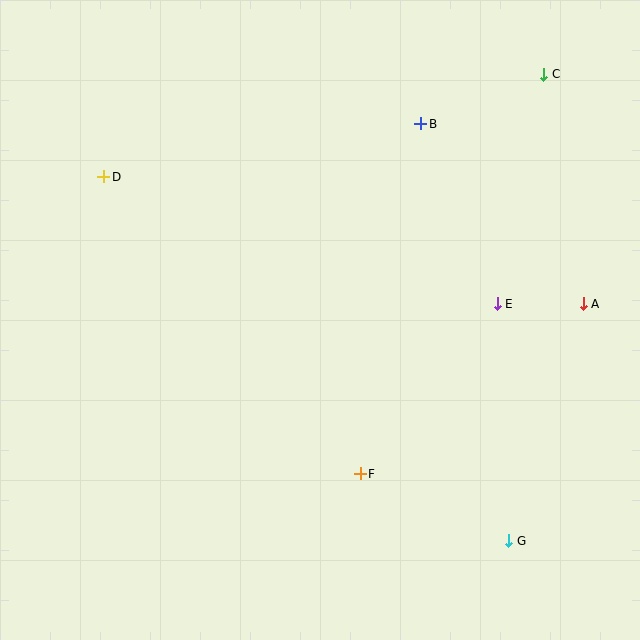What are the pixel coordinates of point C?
Point C is at (544, 74).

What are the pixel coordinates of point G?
Point G is at (509, 541).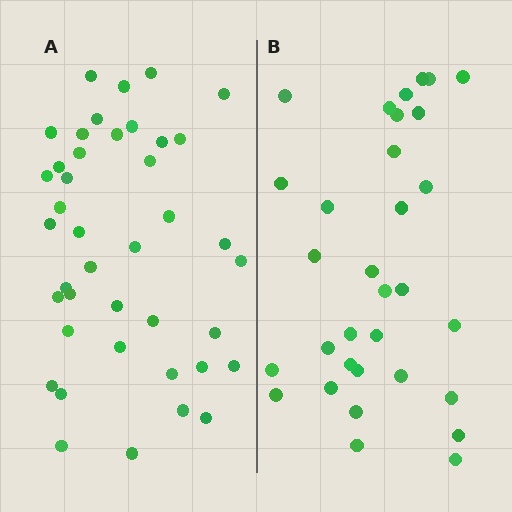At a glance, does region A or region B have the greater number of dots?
Region A (the left region) has more dots.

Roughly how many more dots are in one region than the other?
Region A has roughly 8 or so more dots than region B.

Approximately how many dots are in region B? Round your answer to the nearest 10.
About 30 dots. (The exact count is 32, which rounds to 30.)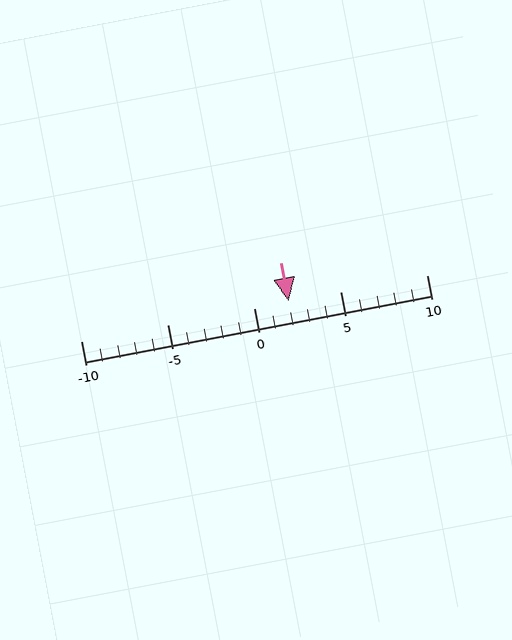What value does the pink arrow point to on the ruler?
The pink arrow points to approximately 2.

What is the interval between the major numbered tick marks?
The major tick marks are spaced 5 units apart.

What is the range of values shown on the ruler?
The ruler shows values from -10 to 10.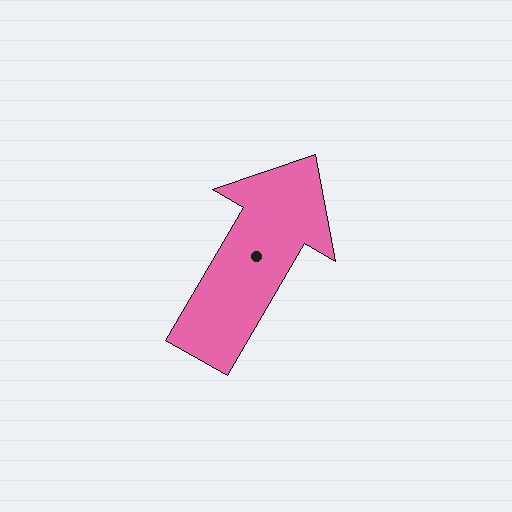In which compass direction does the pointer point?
Northeast.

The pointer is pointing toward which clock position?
Roughly 1 o'clock.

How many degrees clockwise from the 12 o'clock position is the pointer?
Approximately 30 degrees.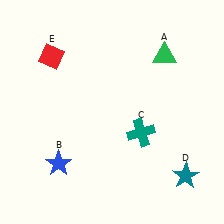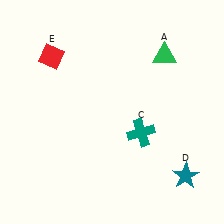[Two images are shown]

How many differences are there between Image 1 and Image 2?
There is 1 difference between the two images.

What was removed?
The blue star (B) was removed in Image 2.